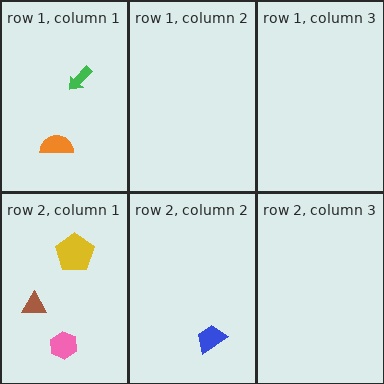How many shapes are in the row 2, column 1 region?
3.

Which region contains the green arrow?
The row 1, column 1 region.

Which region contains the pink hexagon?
The row 2, column 1 region.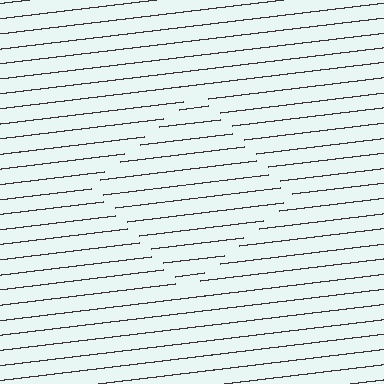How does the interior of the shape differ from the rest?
The interior of the shape contains the same grating, shifted by half a period — the contour is defined by the phase discontinuity where line-ends from the inner and outer gratings abut.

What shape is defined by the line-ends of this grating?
An illusory square. The interior of the shape contains the same grating, shifted by half a period — the contour is defined by the phase discontinuity where line-ends from the inner and outer gratings abut.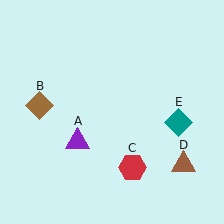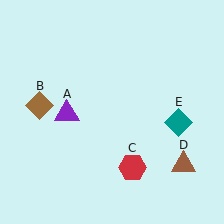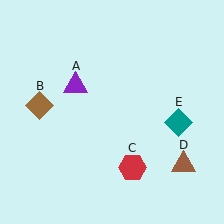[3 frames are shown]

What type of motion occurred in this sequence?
The purple triangle (object A) rotated clockwise around the center of the scene.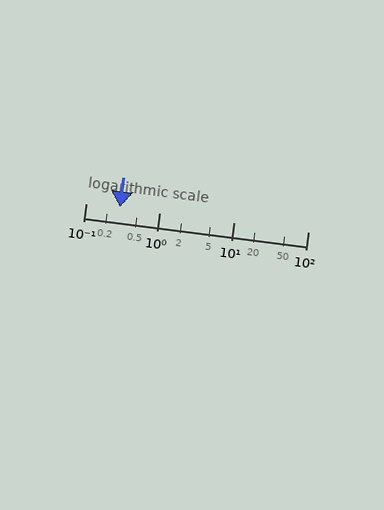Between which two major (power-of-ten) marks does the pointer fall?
The pointer is between 0.1 and 1.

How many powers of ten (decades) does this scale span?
The scale spans 3 decades, from 0.1 to 100.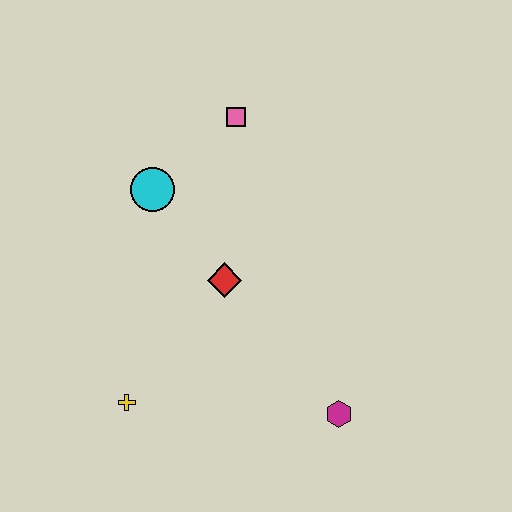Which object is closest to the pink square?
The cyan circle is closest to the pink square.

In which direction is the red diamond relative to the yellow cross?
The red diamond is above the yellow cross.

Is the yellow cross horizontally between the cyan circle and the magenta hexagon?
No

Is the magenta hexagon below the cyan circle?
Yes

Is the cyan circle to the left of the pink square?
Yes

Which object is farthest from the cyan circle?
The magenta hexagon is farthest from the cyan circle.